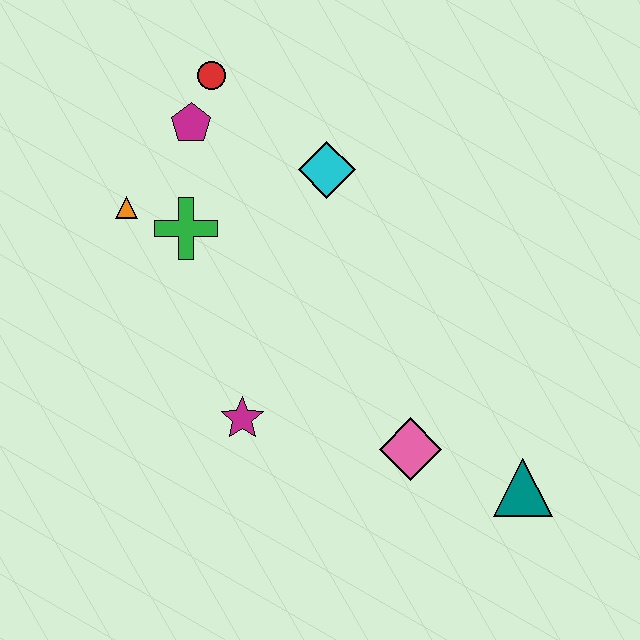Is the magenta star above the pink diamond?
Yes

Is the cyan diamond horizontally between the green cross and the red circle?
No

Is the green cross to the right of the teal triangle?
No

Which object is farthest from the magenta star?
The red circle is farthest from the magenta star.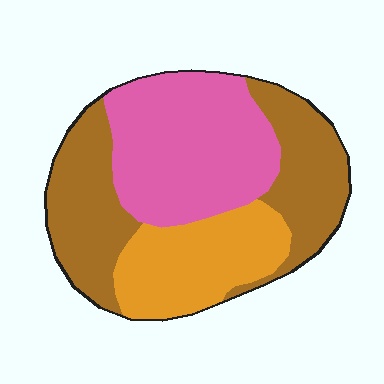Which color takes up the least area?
Orange, at roughly 25%.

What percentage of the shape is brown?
Brown covers about 40% of the shape.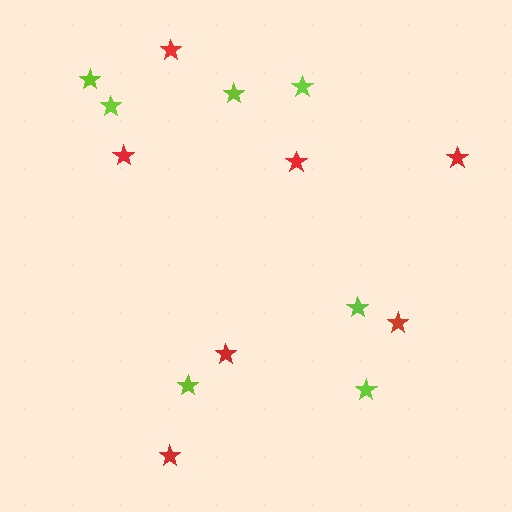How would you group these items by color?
There are 2 groups: one group of red stars (7) and one group of lime stars (7).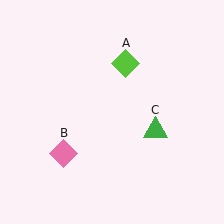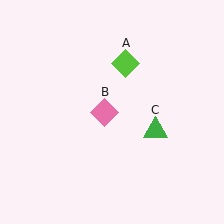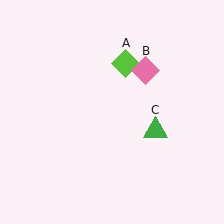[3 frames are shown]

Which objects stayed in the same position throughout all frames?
Lime diamond (object A) and green triangle (object C) remained stationary.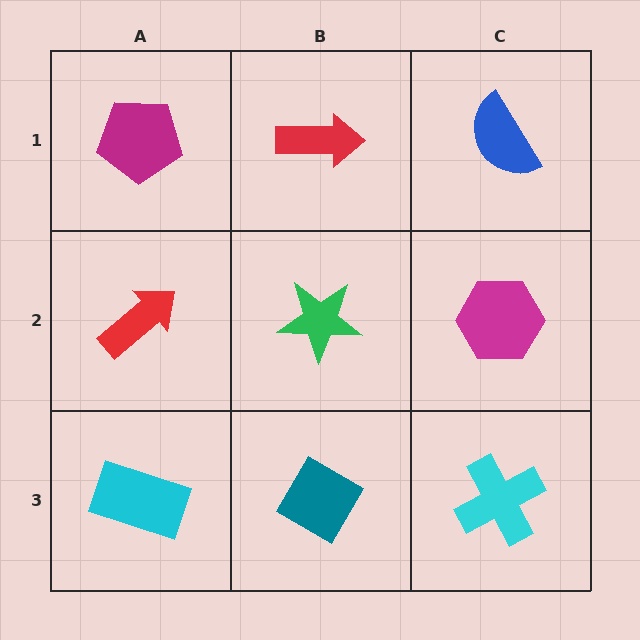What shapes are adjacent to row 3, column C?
A magenta hexagon (row 2, column C), a teal diamond (row 3, column B).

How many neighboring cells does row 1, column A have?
2.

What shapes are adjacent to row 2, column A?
A magenta pentagon (row 1, column A), a cyan rectangle (row 3, column A), a green star (row 2, column B).